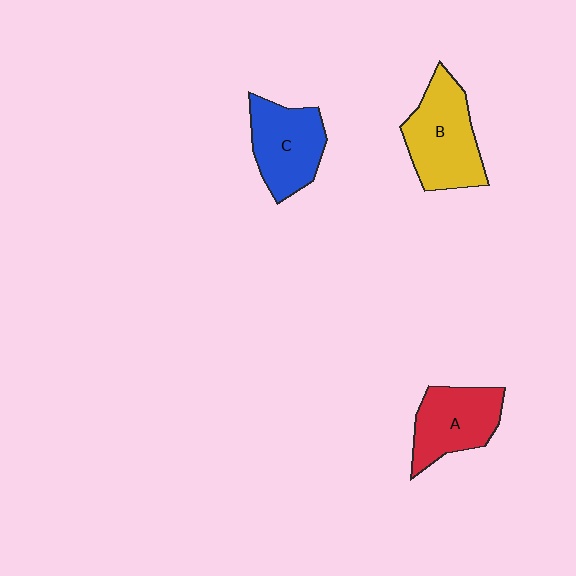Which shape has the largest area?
Shape B (yellow).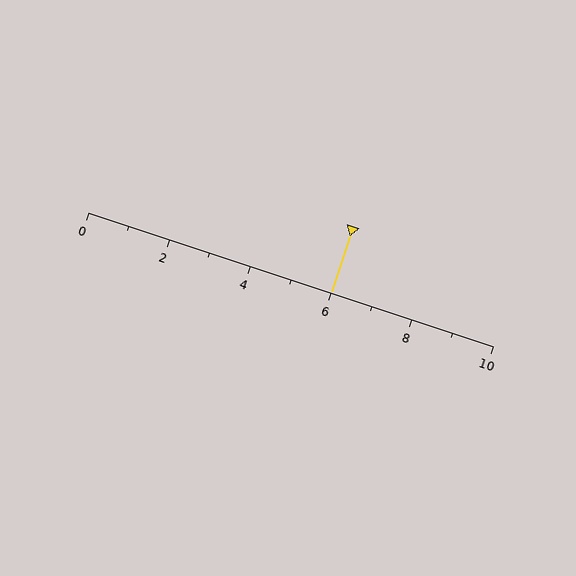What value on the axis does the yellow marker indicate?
The marker indicates approximately 6.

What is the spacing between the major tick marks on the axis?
The major ticks are spaced 2 apart.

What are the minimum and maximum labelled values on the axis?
The axis runs from 0 to 10.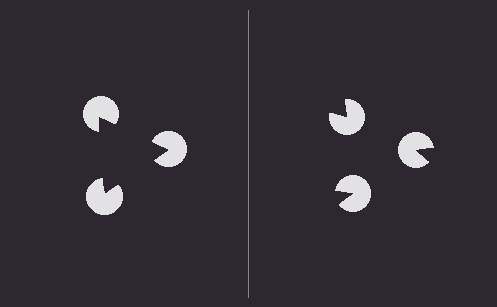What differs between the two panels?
The pac-man discs are positioned identically on both sides; only the wedge orientations differ. On the left they align to a triangle; on the right they are misaligned.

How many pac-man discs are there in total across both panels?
6 — 3 on each side.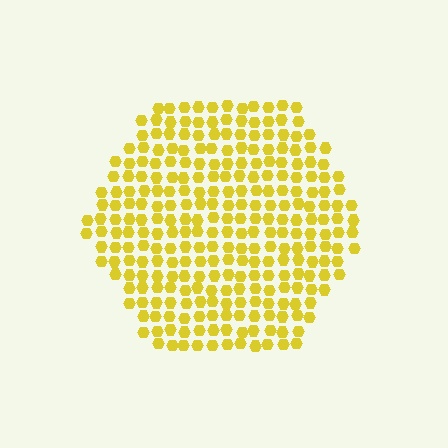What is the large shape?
The large shape is a hexagon.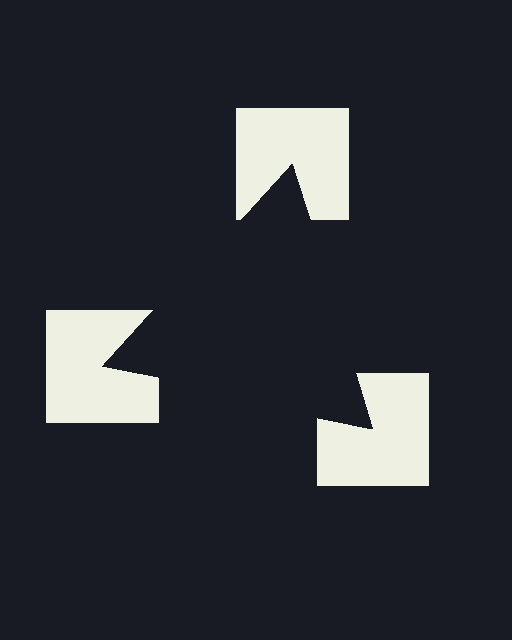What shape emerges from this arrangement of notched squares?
An illusory triangle — its edges are inferred from the aligned wedge cuts in the notched squares, not physically drawn.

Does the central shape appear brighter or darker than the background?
It typically appears slightly darker than the background, even though no actual brightness change is drawn.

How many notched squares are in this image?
There are 3 — one at each vertex of the illusory triangle.